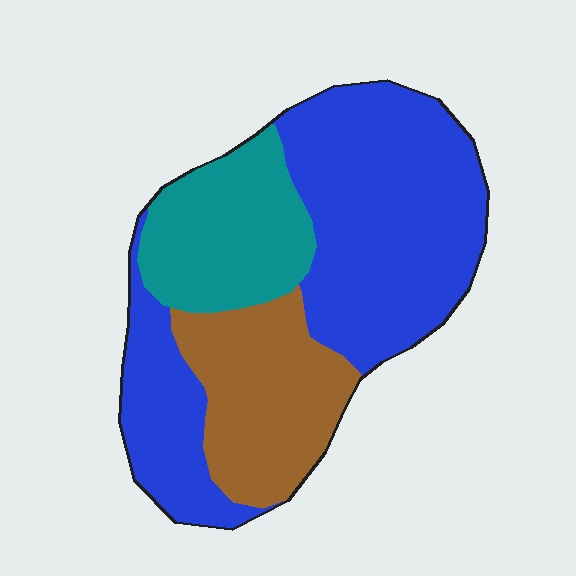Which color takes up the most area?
Blue, at roughly 55%.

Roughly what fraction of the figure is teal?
Teal covers roughly 20% of the figure.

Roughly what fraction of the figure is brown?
Brown covers around 25% of the figure.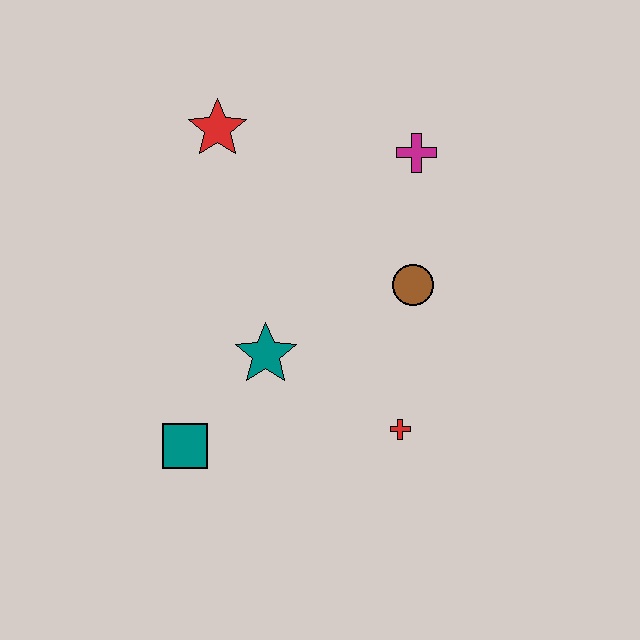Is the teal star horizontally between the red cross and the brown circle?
No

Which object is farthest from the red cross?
The red star is farthest from the red cross.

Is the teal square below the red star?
Yes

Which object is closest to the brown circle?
The magenta cross is closest to the brown circle.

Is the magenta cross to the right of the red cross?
Yes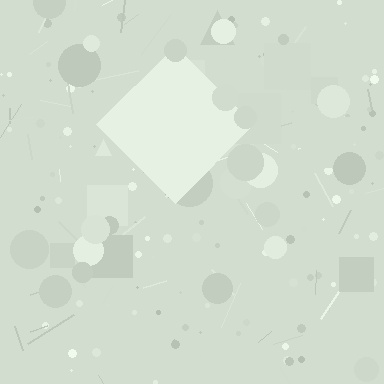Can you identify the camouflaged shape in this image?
The camouflaged shape is a diamond.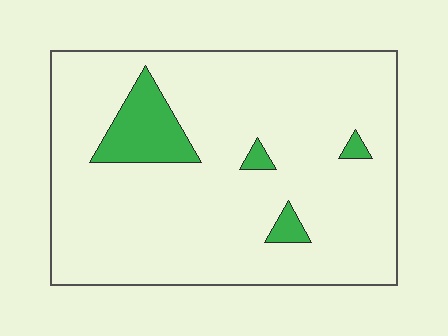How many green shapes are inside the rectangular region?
4.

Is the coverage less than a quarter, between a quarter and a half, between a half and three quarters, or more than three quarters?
Less than a quarter.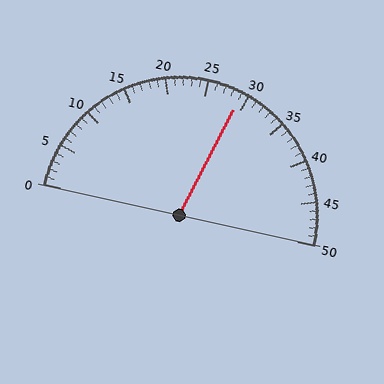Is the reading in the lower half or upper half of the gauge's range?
The reading is in the upper half of the range (0 to 50).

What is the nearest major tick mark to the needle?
The nearest major tick mark is 30.